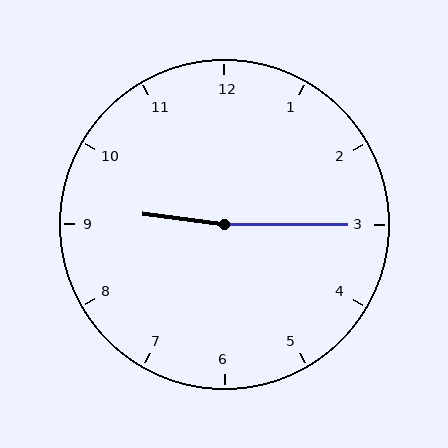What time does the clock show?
9:15.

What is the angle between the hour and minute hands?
Approximately 172 degrees.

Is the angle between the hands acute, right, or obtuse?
It is obtuse.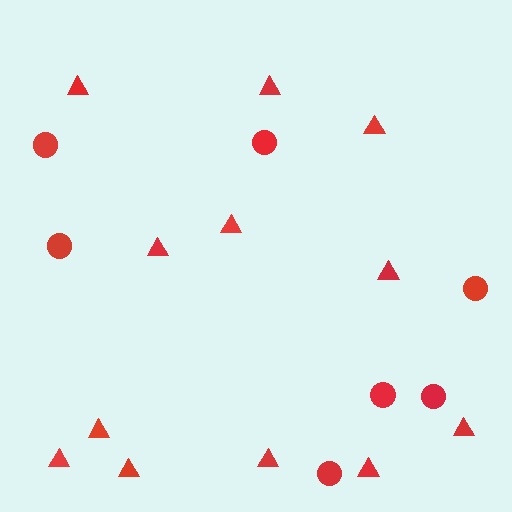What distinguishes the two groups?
There are 2 groups: one group of circles (7) and one group of triangles (12).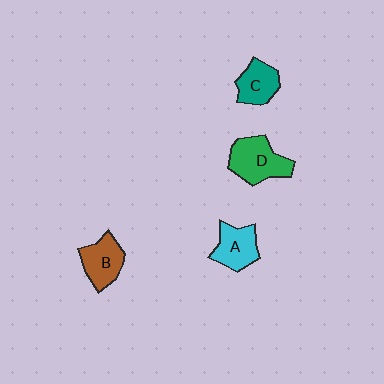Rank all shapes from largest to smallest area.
From largest to smallest: D (green), B (brown), A (cyan), C (teal).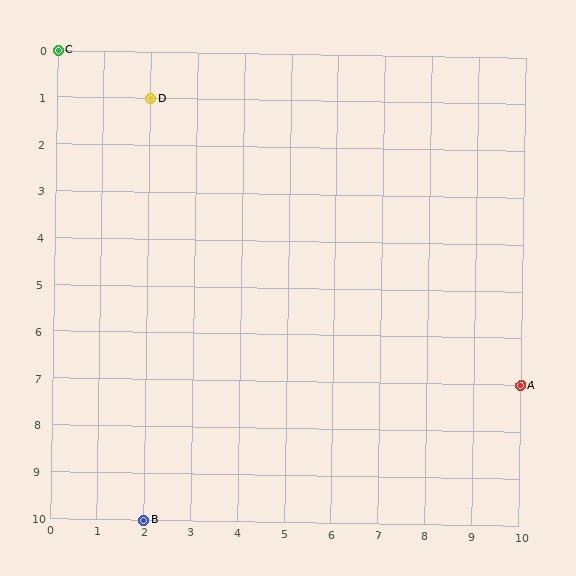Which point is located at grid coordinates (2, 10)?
Point B is at (2, 10).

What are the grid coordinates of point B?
Point B is at grid coordinates (2, 10).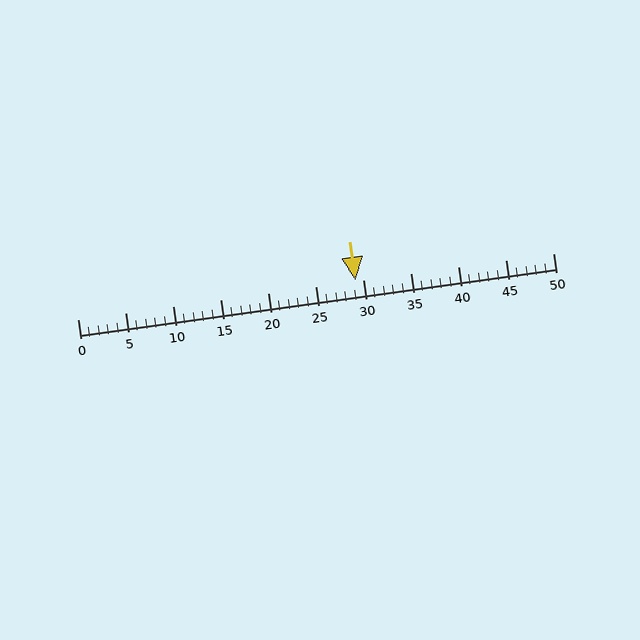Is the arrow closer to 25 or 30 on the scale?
The arrow is closer to 30.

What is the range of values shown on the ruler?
The ruler shows values from 0 to 50.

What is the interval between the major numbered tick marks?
The major tick marks are spaced 5 units apart.